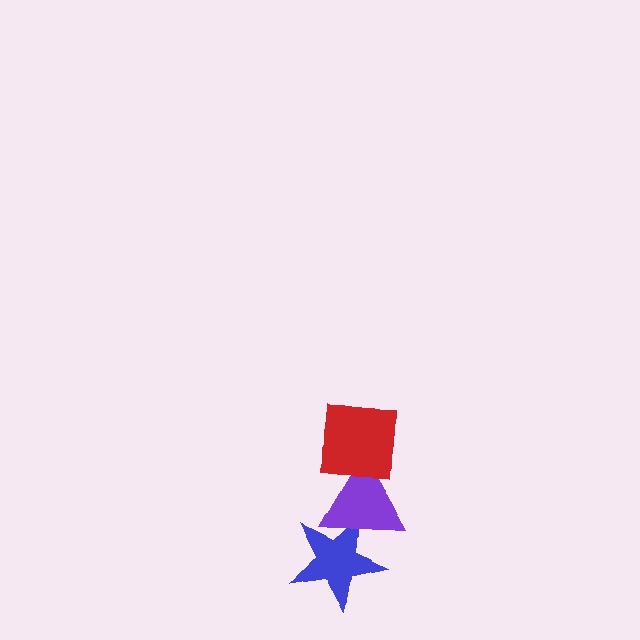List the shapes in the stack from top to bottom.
From top to bottom: the red square, the purple triangle, the blue star.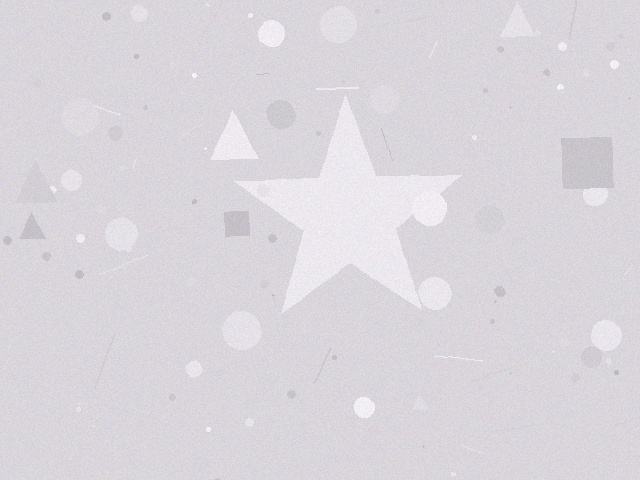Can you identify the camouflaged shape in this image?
The camouflaged shape is a star.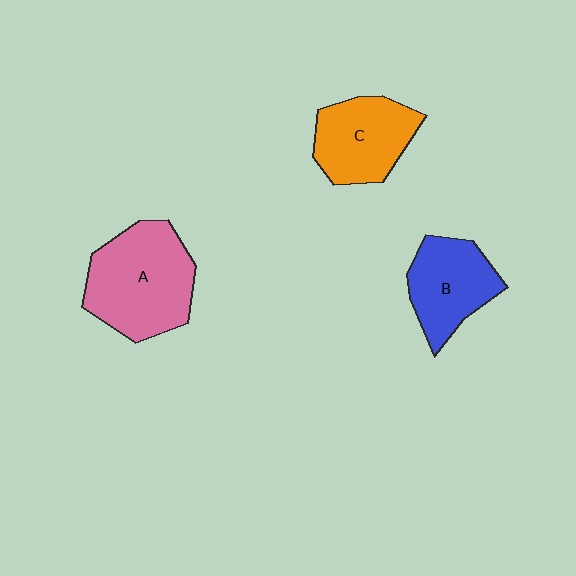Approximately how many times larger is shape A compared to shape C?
Approximately 1.4 times.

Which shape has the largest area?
Shape A (pink).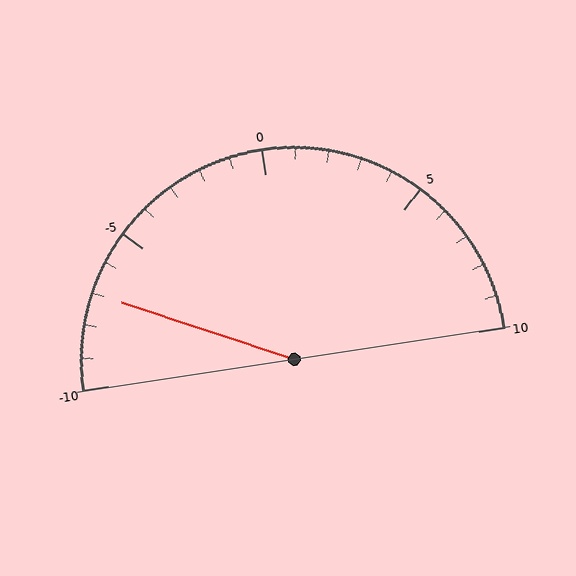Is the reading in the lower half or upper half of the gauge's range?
The reading is in the lower half of the range (-10 to 10).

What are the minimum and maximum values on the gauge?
The gauge ranges from -10 to 10.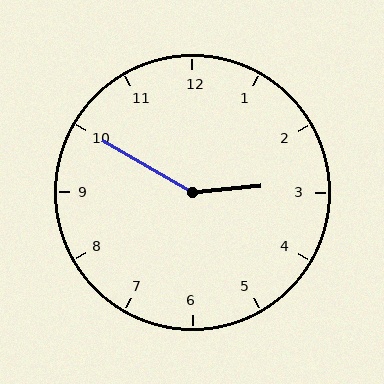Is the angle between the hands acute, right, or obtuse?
It is obtuse.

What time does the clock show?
2:50.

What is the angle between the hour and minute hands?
Approximately 145 degrees.